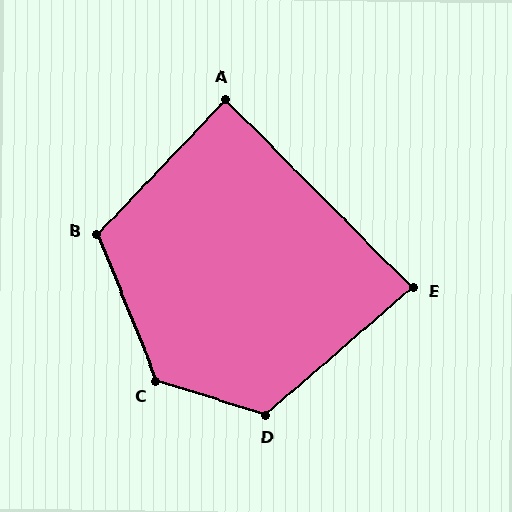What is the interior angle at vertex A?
Approximately 88 degrees (approximately right).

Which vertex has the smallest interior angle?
E, at approximately 86 degrees.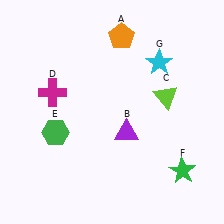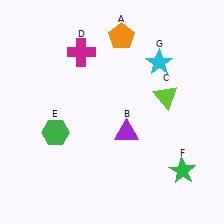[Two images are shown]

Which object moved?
The magenta cross (D) moved up.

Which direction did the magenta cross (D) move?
The magenta cross (D) moved up.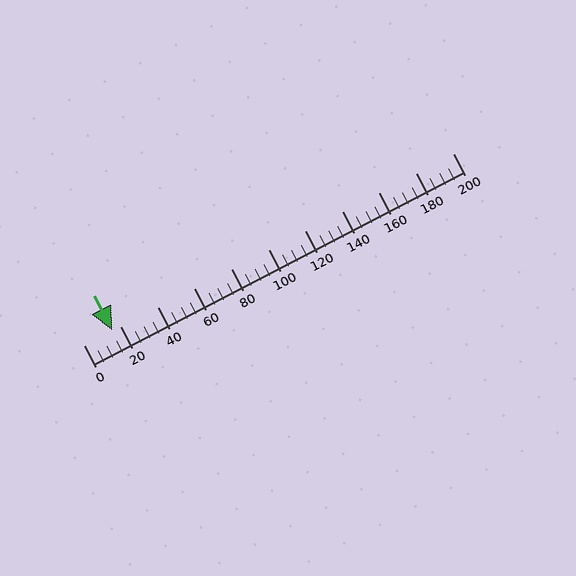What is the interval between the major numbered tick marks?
The major tick marks are spaced 20 units apart.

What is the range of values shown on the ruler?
The ruler shows values from 0 to 200.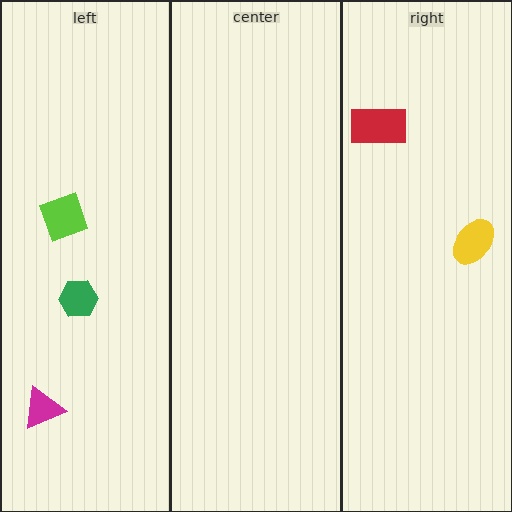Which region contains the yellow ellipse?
The right region.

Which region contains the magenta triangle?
The left region.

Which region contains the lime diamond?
The left region.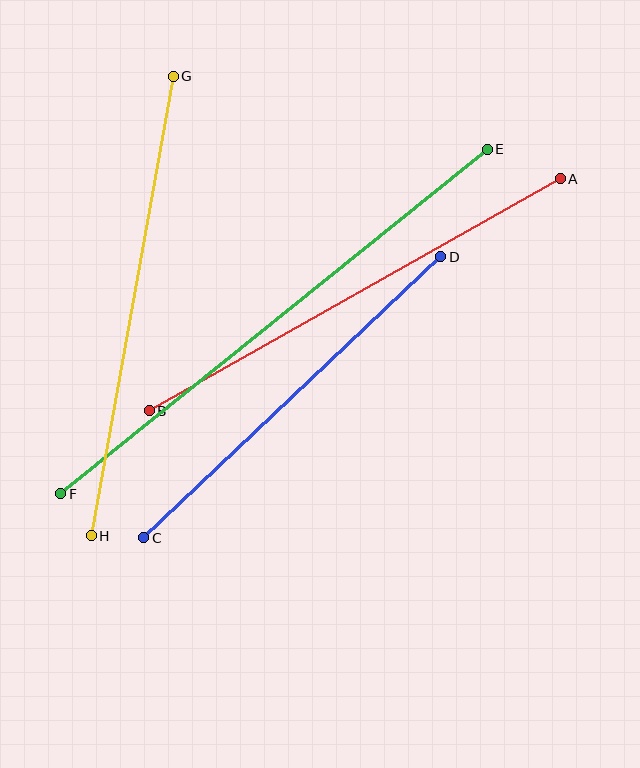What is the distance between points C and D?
The distance is approximately 409 pixels.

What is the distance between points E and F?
The distance is approximately 548 pixels.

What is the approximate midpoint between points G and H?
The midpoint is at approximately (132, 306) pixels.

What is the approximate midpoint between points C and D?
The midpoint is at approximately (292, 397) pixels.